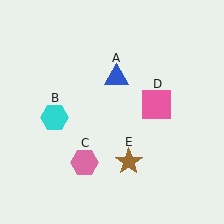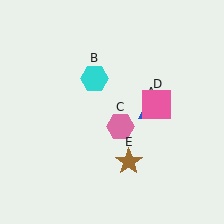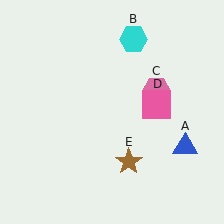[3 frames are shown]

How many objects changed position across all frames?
3 objects changed position: blue triangle (object A), cyan hexagon (object B), pink hexagon (object C).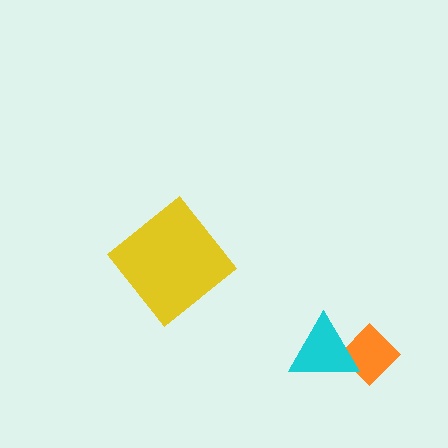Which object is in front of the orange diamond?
The cyan triangle is in front of the orange diamond.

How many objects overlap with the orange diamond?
1 object overlaps with the orange diamond.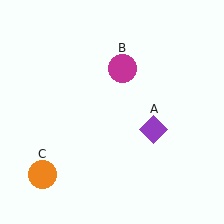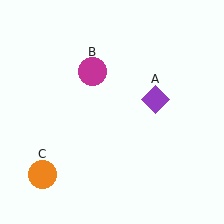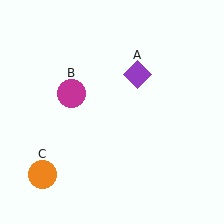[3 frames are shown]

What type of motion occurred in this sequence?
The purple diamond (object A), magenta circle (object B) rotated counterclockwise around the center of the scene.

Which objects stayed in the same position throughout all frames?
Orange circle (object C) remained stationary.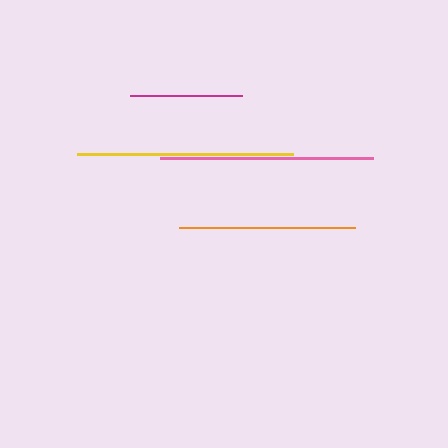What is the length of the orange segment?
The orange segment is approximately 175 pixels long.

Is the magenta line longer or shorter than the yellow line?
The yellow line is longer than the magenta line.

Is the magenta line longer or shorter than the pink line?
The pink line is longer than the magenta line.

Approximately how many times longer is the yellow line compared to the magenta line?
The yellow line is approximately 1.9 times the length of the magenta line.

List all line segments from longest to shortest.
From longest to shortest: yellow, pink, orange, magenta.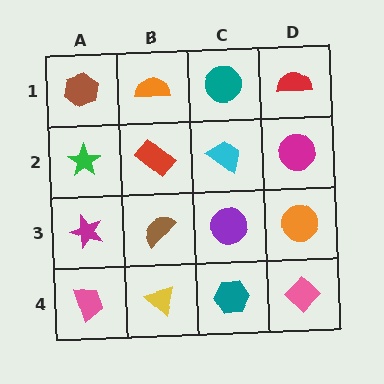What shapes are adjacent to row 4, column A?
A magenta star (row 3, column A), a yellow triangle (row 4, column B).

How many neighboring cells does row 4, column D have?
2.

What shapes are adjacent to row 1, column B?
A red rectangle (row 2, column B), a brown hexagon (row 1, column A), a teal circle (row 1, column C).